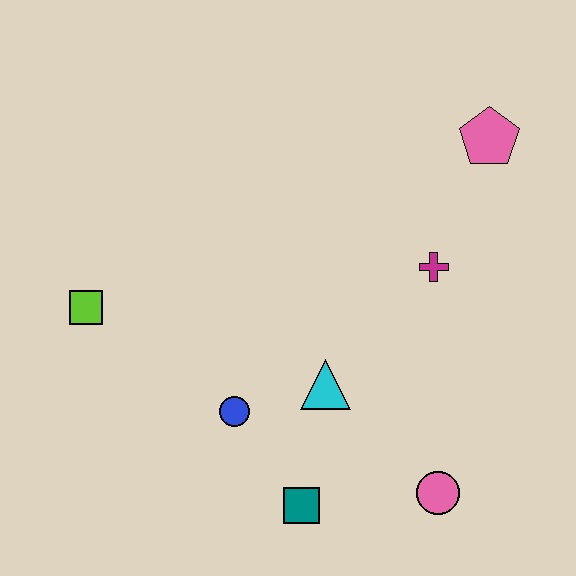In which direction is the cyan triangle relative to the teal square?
The cyan triangle is above the teal square.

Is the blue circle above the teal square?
Yes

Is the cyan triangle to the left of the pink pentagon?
Yes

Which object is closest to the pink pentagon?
The magenta cross is closest to the pink pentagon.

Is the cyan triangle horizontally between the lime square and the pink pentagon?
Yes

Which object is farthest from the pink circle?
The lime square is farthest from the pink circle.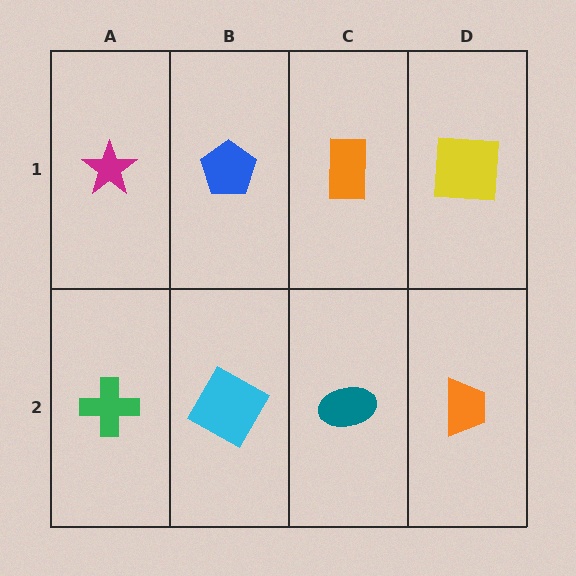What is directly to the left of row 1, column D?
An orange rectangle.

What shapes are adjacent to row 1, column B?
A cyan square (row 2, column B), a magenta star (row 1, column A), an orange rectangle (row 1, column C).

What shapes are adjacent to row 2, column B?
A blue pentagon (row 1, column B), a green cross (row 2, column A), a teal ellipse (row 2, column C).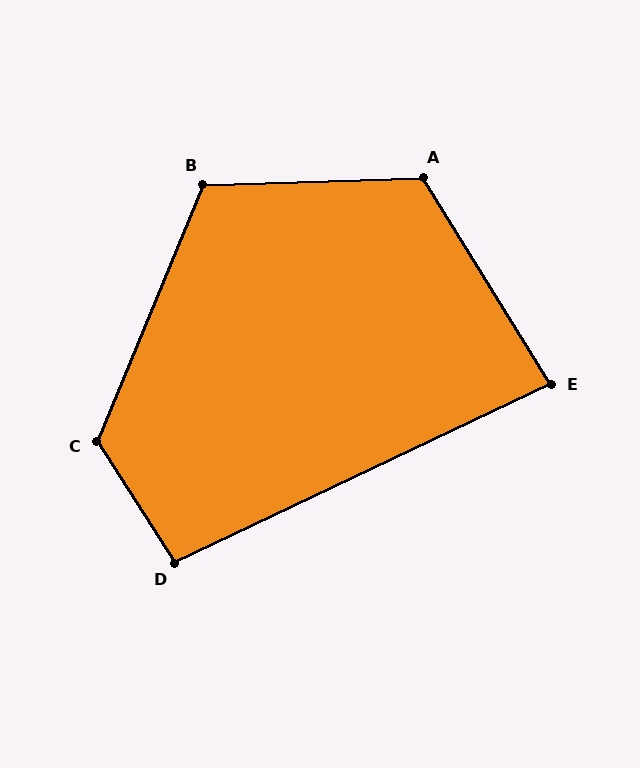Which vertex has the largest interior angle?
C, at approximately 125 degrees.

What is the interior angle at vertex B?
Approximately 115 degrees (obtuse).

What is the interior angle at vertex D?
Approximately 97 degrees (obtuse).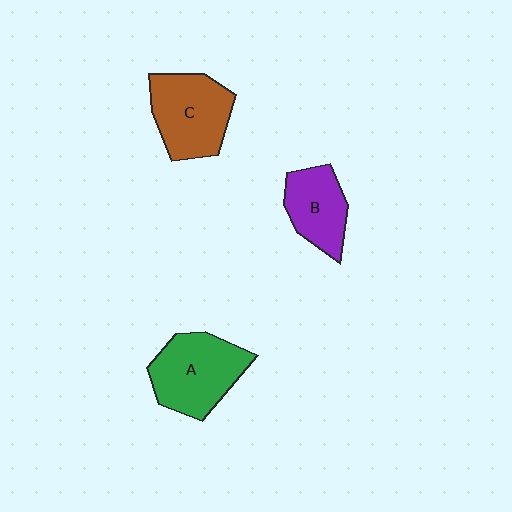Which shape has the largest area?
Shape A (green).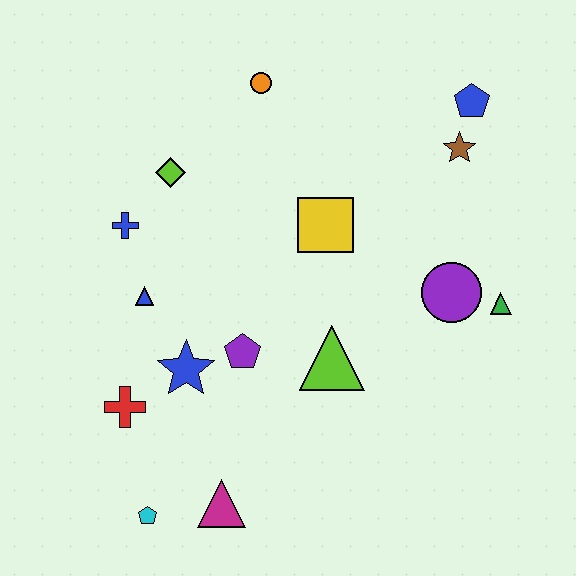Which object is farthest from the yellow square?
The cyan pentagon is farthest from the yellow square.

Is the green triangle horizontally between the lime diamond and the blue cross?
No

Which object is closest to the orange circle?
The lime diamond is closest to the orange circle.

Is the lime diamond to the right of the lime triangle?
No